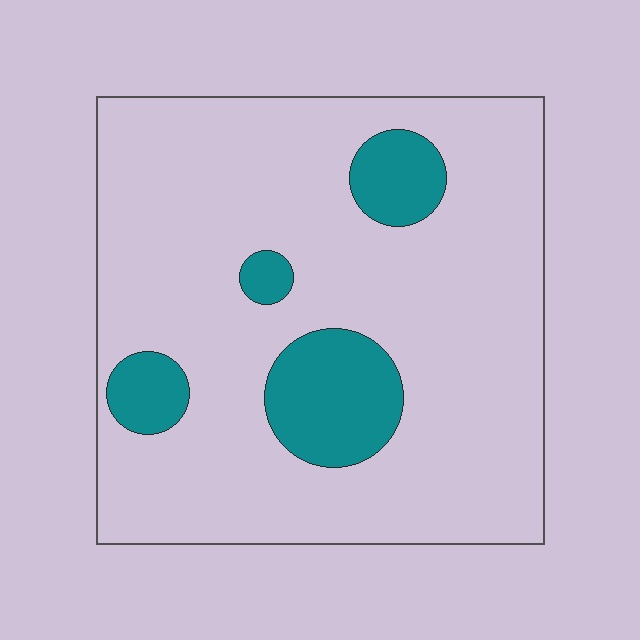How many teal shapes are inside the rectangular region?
4.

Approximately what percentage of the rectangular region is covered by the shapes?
Approximately 15%.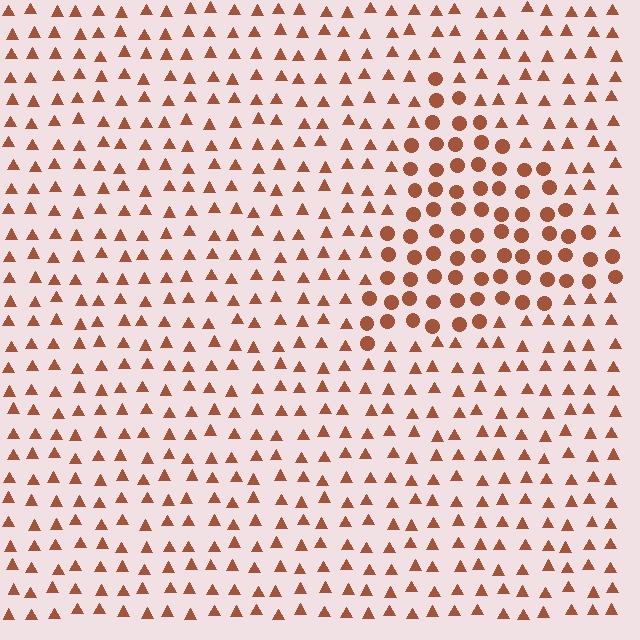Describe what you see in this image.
The image is filled with small brown elements arranged in a uniform grid. A triangle-shaped region contains circles, while the surrounding area contains triangles. The boundary is defined purely by the change in element shape.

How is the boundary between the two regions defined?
The boundary is defined by a change in element shape: circles inside vs. triangles outside. All elements share the same color and spacing.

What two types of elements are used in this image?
The image uses circles inside the triangle region and triangles outside it.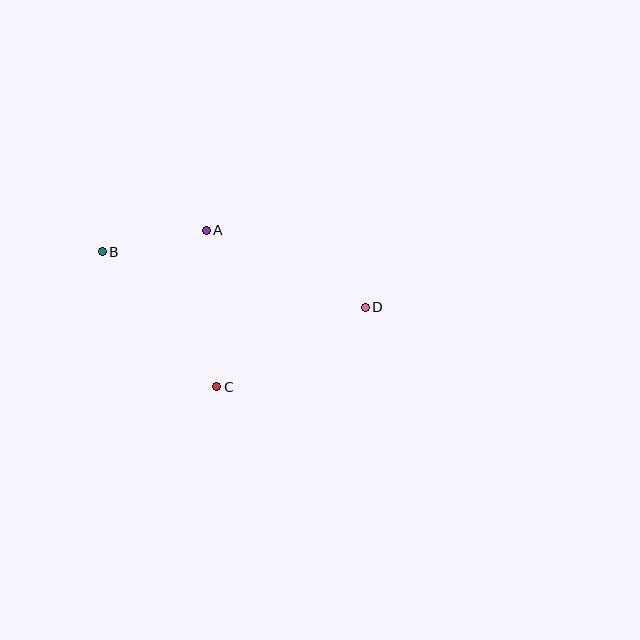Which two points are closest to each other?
Points A and B are closest to each other.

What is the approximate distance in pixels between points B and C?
The distance between B and C is approximately 177 pixels.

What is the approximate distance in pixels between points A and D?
The distance between A and D is approximately 177 pixels.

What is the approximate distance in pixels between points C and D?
The distance between C and D is approximately 168 pixels.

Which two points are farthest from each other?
Points B and D are farthest from each other.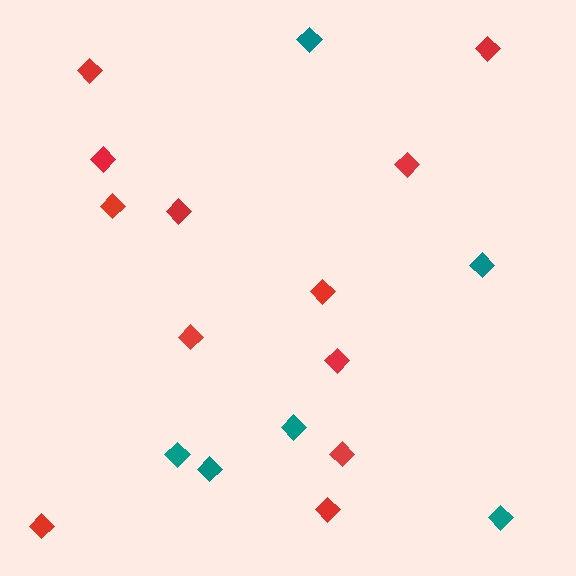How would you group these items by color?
There are 2 groups: one group of teal diamonds (6) and one group of red diamonds (12).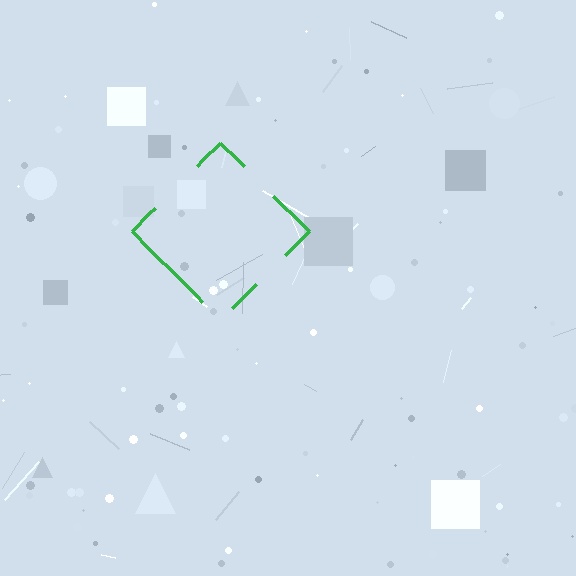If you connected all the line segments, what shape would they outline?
They would outline a diamond.